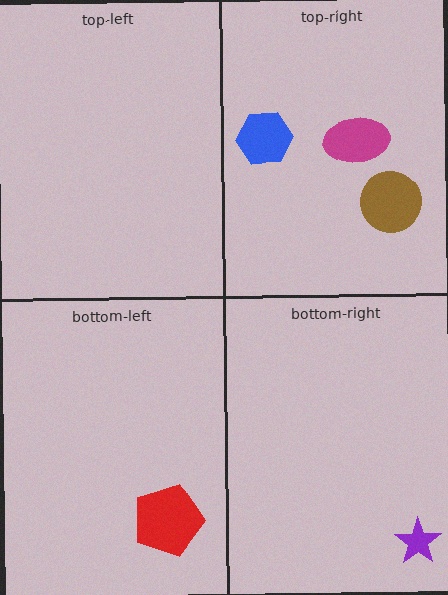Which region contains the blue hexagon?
The top-right region.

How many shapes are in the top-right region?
3.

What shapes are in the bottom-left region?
The red pentagon.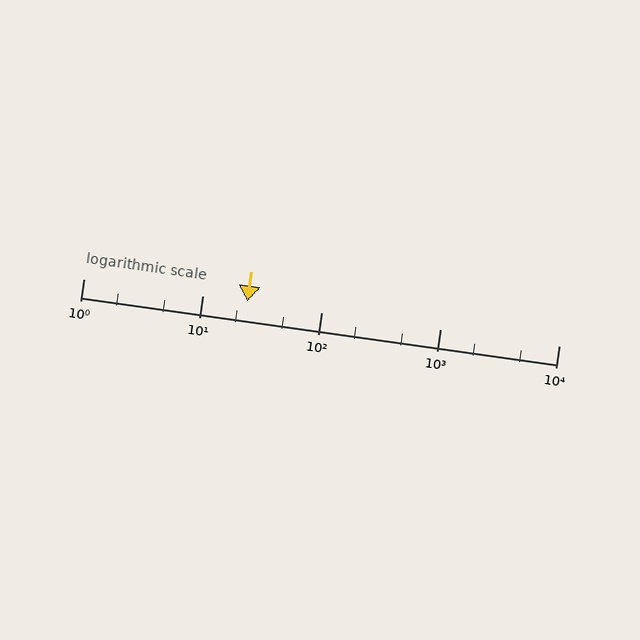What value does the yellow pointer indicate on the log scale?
The pointer indicates approximately 24.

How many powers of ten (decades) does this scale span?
The scale spans 4 decades, from 1 to 10000.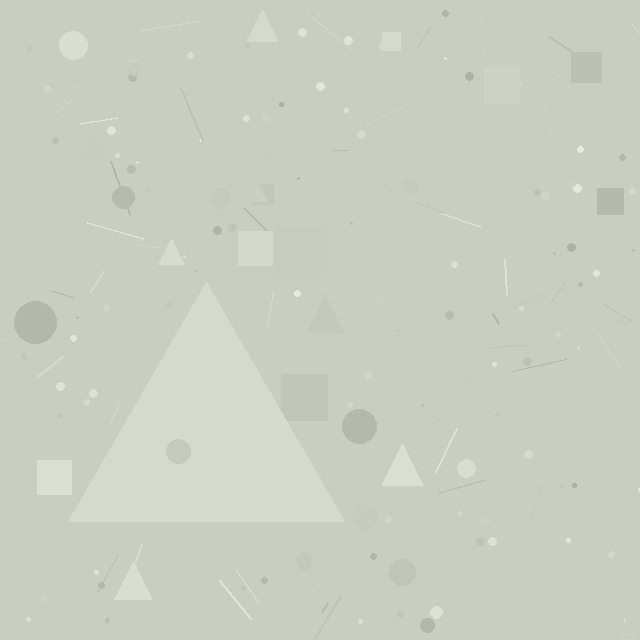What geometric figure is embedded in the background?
A triangle is embedded in the background.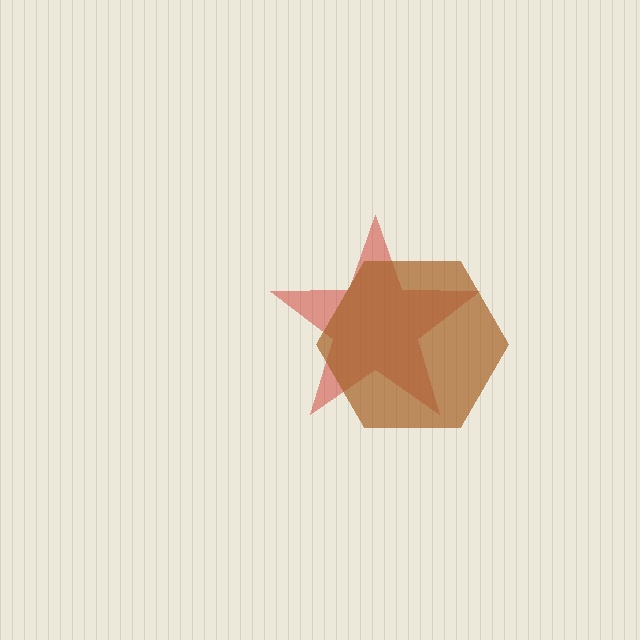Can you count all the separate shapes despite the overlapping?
Yes, there are 2 separate shapes.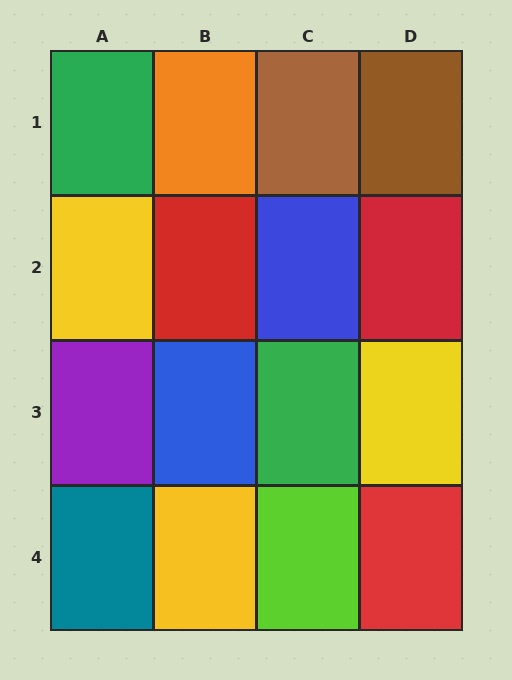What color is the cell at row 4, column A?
Teal.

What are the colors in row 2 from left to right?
Yellow, red, blue, red.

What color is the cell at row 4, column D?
Red.